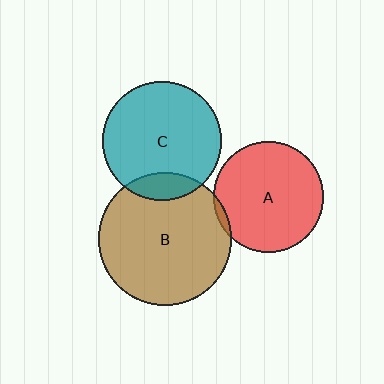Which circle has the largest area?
Circle B (brown).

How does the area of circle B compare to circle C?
Approximately 1.2 times.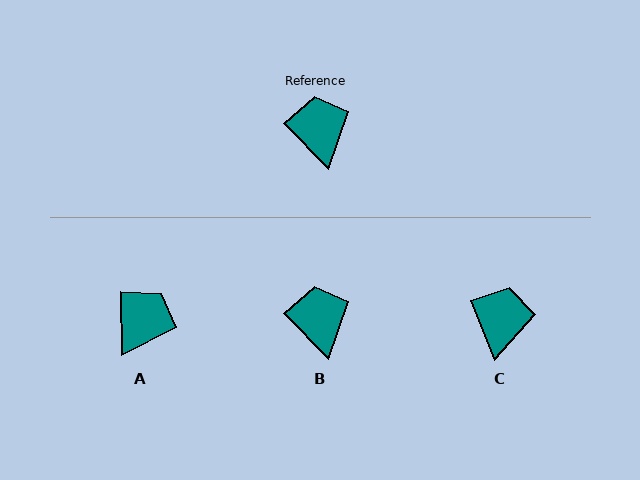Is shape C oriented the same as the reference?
No, it is off by about 23 degrees.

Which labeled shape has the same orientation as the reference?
B.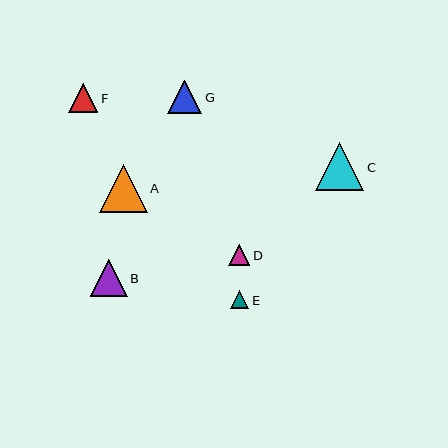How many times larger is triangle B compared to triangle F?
Triangle B is approximately 1.3 times the size of triangle F.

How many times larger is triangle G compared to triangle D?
Triangle G is approximately 1.6 times the size of triangle D.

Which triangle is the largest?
Triangle C is the largest with a size of approximately 48 pixels.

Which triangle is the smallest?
Triangle E is the smallest with a size of approximately 18 pixels.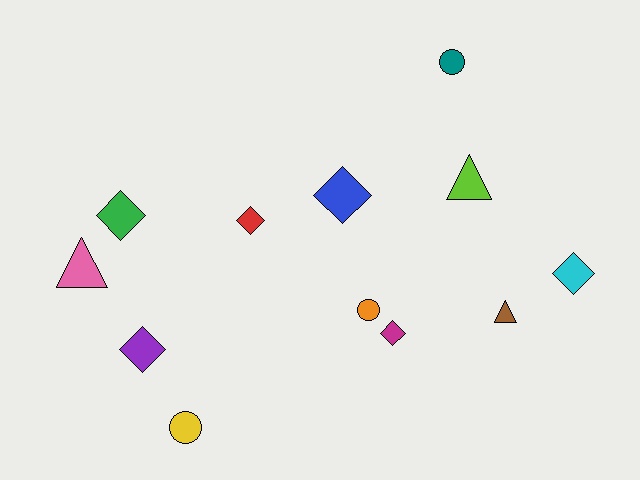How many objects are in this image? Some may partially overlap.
There are 12 objects.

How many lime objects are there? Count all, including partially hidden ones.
There is 1 lime object.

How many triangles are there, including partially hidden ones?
There are 3 triangles.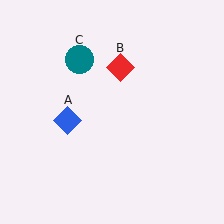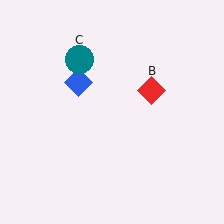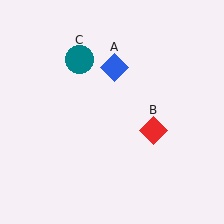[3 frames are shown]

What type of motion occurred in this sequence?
The blue diamond (object A), red diamond (object B) rotated clockwise around the center of the scene.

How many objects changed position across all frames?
2 objects changed position: blue diamond (object A), red diamond (object B).